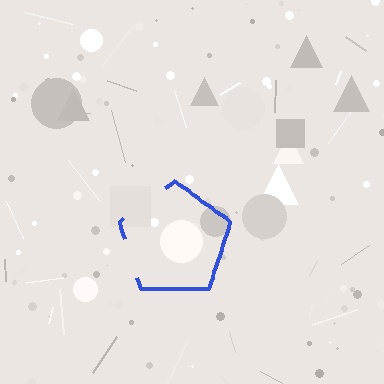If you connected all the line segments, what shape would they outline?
They would outline a pentagon.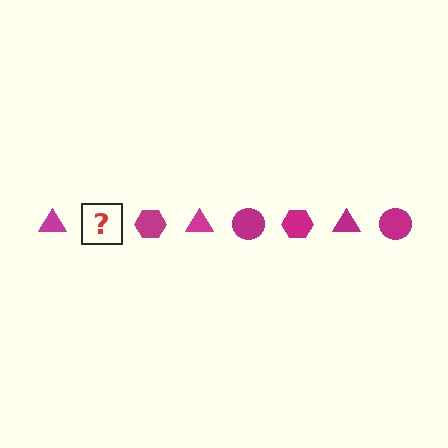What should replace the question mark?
The question mark should be replaced with a magenta circle.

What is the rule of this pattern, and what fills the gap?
The rule is that the pattern cycles through triangle, circle, hexagon shapes in magenta. The gap should be filled with a magenta circle.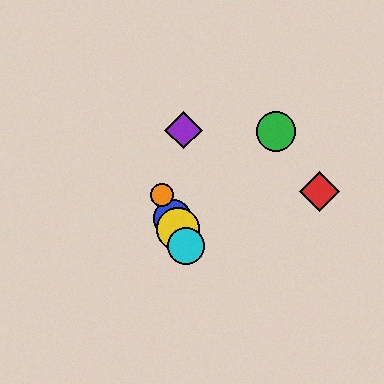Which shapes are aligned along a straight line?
The blue circle, the yellow circle, the orange circle, the cyan circle are aligned along a straight line.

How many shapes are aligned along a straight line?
4 shapes (the blue circle, the yellow circle, the orange circle, the cyan circle) are aligned along a straight line.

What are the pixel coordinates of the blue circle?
The blue circle is at (173, 218).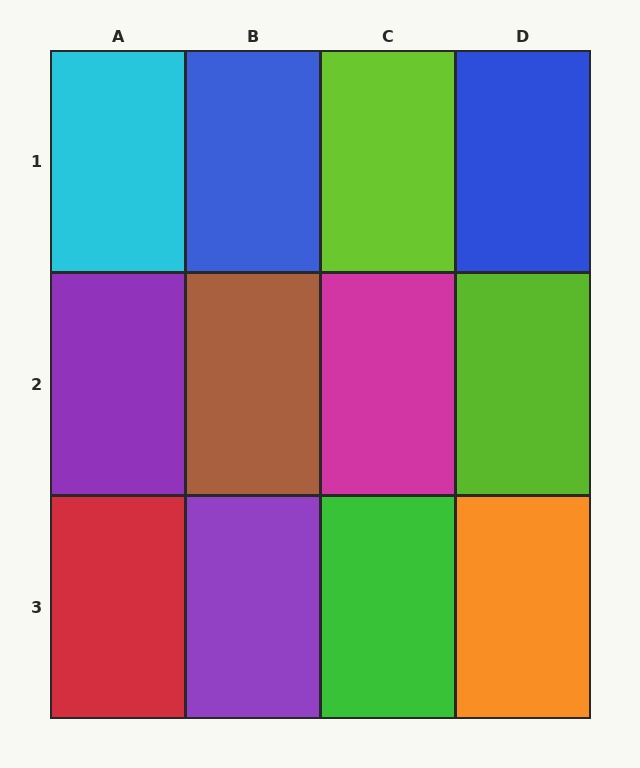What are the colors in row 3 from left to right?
Red, purple, green, orange.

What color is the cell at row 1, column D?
Blue.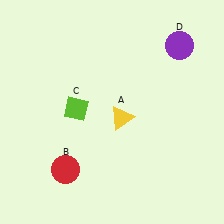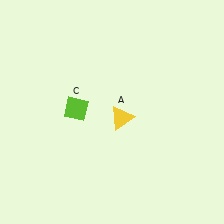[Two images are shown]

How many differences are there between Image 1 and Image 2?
There are 2 differences between the two images.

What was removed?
The red circle (B), the purple circle (D) were removed in Image 2.